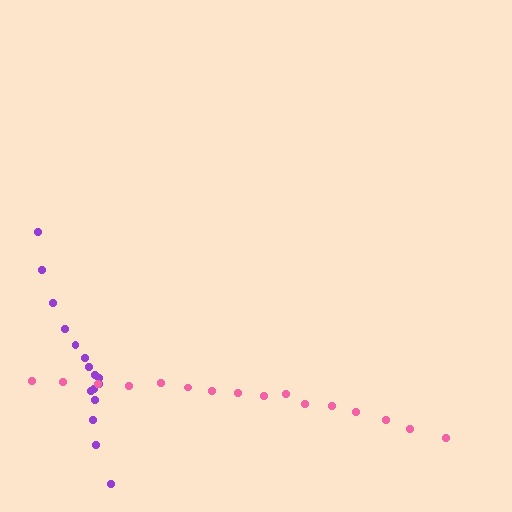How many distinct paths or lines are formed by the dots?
There are 2 distinct paths.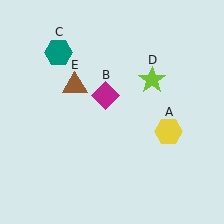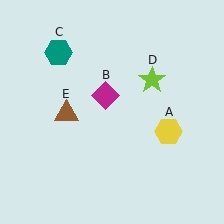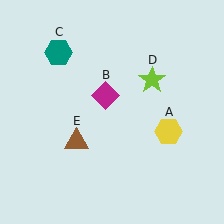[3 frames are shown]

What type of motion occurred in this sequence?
The brown triangle (object E) rotated counterclockwise around the center of the scene.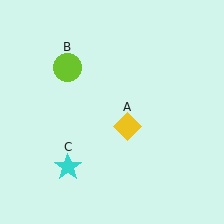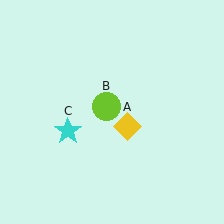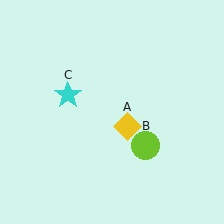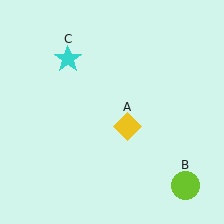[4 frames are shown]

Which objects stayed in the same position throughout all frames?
Yellow diamond (object A) remained stationary.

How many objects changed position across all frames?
2 objects changed position: lime circle (object B), cyan star (object C).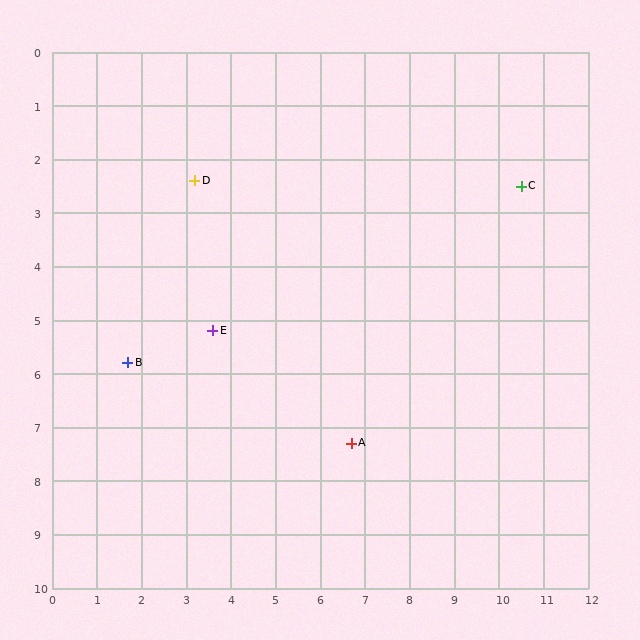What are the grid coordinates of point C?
Point C is at approximately (10.5, 2.5).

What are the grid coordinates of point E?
Point E is at approximately (3.6, 5.2).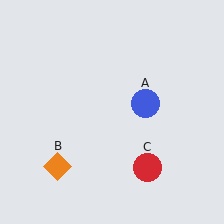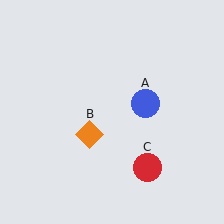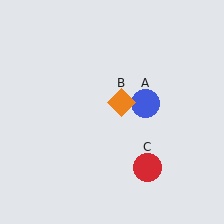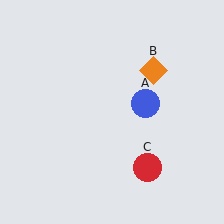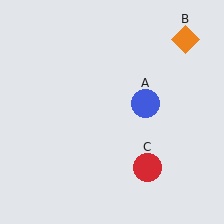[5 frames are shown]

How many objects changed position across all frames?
1 object changed position: orange diamond (object B).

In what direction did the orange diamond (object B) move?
The orange diamond (object B) moved up and to the right.